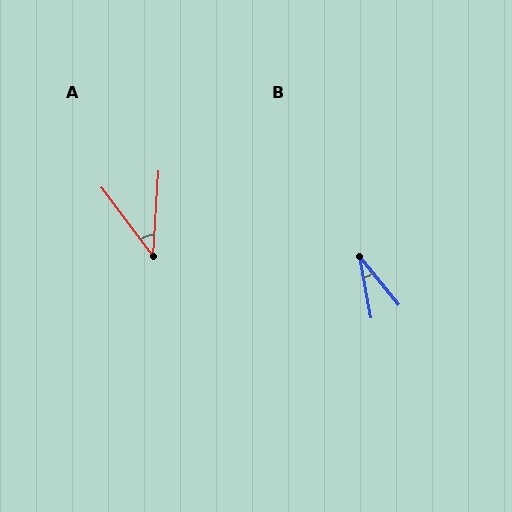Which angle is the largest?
A, at approximately 40 degrees.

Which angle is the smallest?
B, at approximately 28 degrees.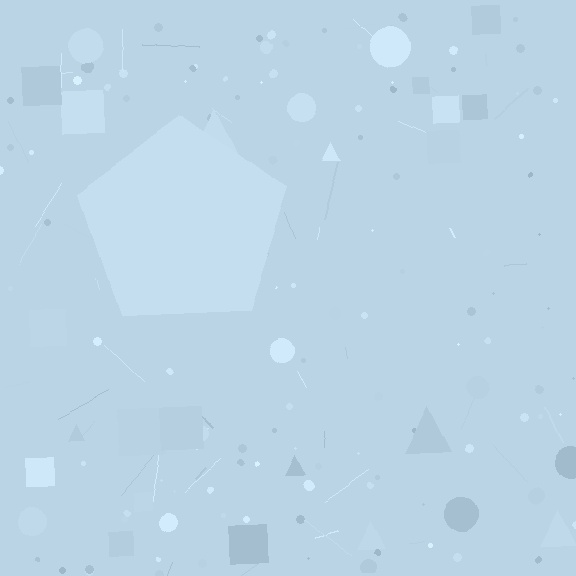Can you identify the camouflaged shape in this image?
The camouflaged shape is a pentagon.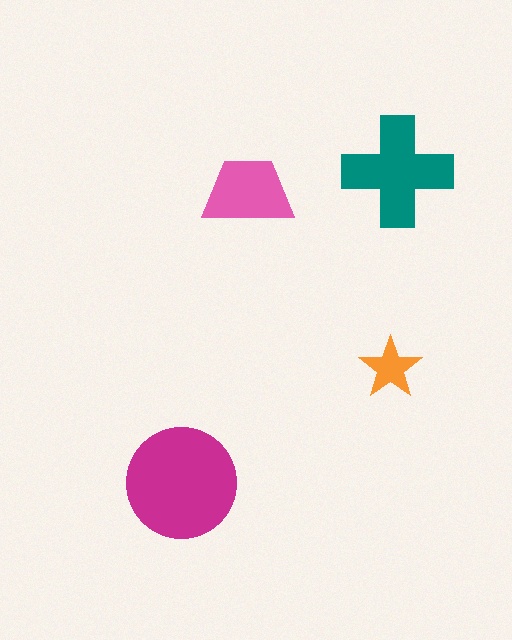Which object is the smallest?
The orange star.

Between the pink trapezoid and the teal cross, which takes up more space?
The teal cross.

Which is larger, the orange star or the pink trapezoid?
The pink trapezoid.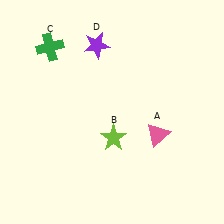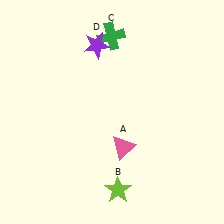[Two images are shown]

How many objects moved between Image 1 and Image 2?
3 objects moved between the two images.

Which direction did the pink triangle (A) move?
The pink triangle (A) moved left.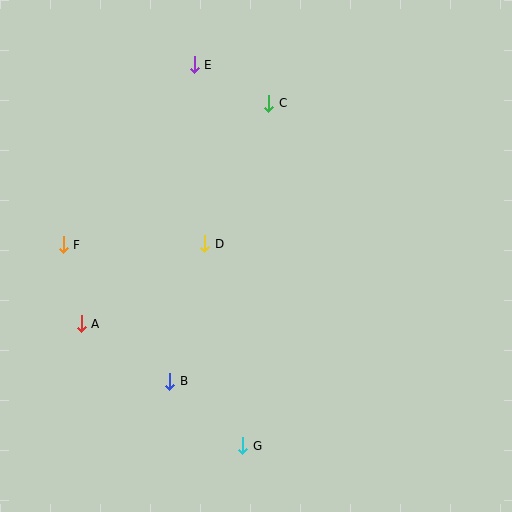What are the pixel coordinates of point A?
Point A is at (81, 324).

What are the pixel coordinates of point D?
Point D is at (205, 244).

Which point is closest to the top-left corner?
Point E is closest to the top-left corner.